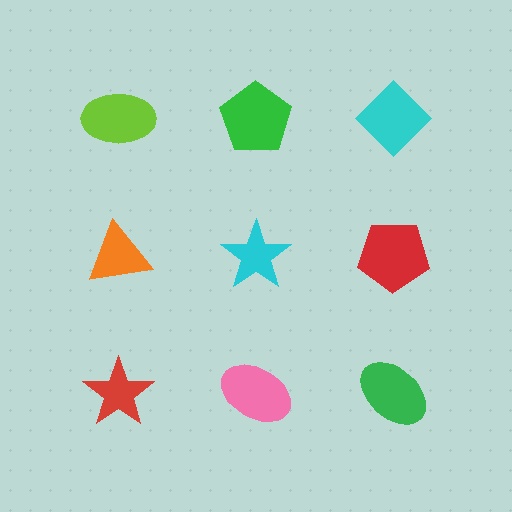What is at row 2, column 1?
An orange triangle.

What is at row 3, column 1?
A red star.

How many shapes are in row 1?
3 shapes.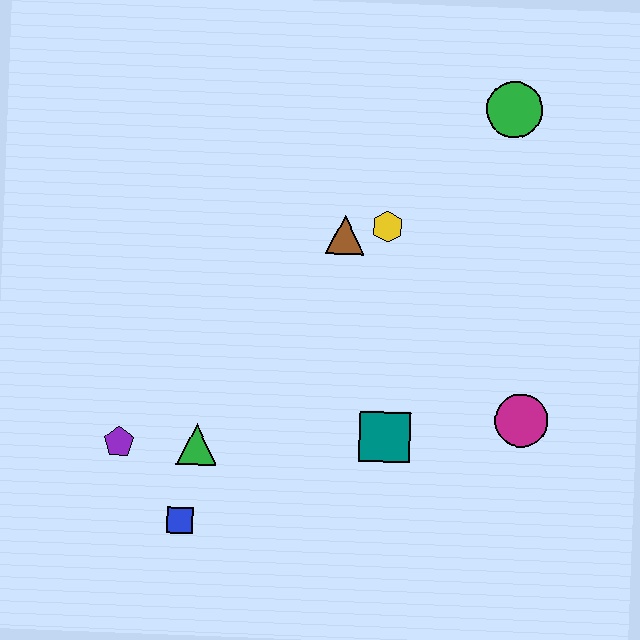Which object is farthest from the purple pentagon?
The green circle is farthest from the purple pentagon.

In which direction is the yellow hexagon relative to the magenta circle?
The yellow hexagon is above the magenta circle.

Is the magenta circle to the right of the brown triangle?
Yes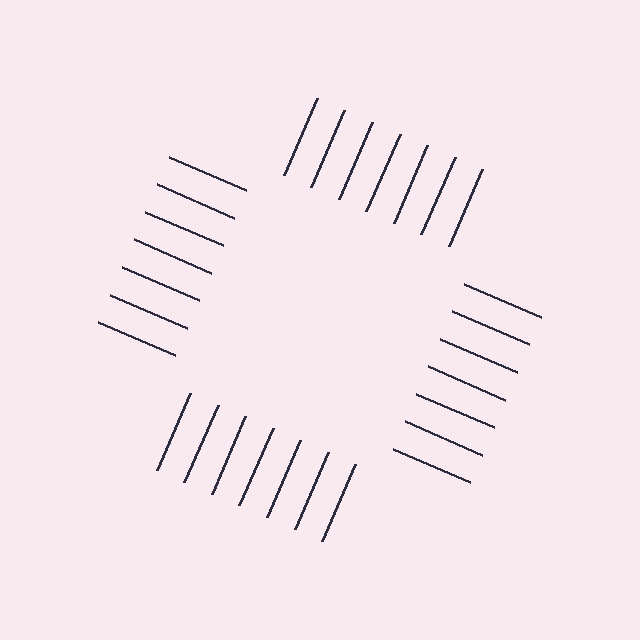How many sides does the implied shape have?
4 sides — the line-ends trace a square.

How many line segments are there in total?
28 — 7 along each of the 4 edges.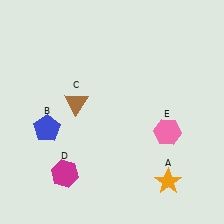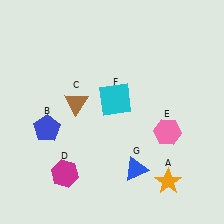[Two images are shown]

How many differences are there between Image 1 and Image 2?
There are 2 differences between the two images.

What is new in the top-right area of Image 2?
A cyan square (F) was added in the top-right area of Image 2.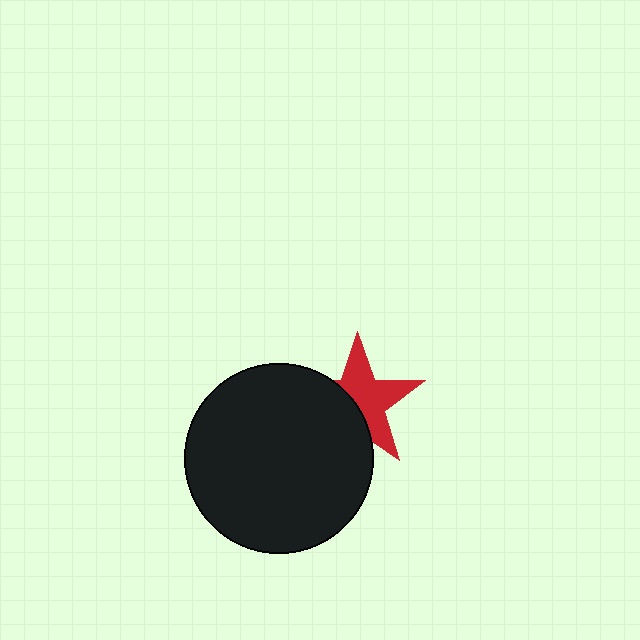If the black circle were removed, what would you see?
You would see the complete red star.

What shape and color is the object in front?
The object in front is a black circle.